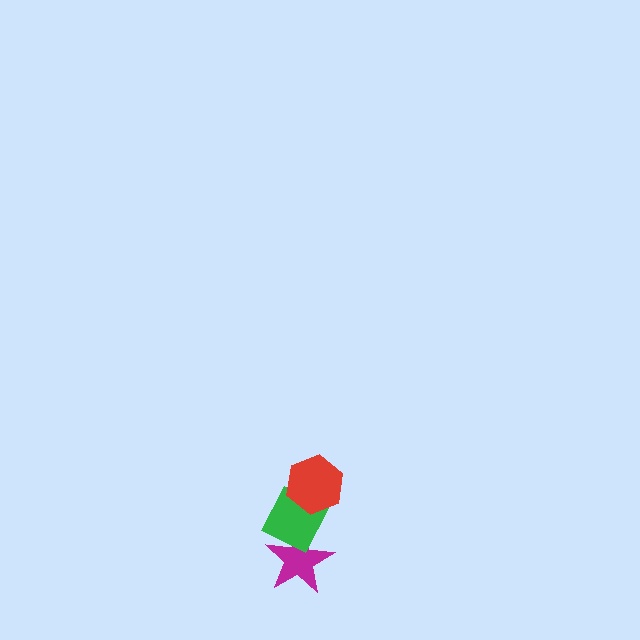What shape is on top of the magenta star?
The green diamond is on top of the magenta star.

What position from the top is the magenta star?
The magenta star is 3rd from the top.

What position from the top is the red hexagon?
The red hexagon is 1st from the top.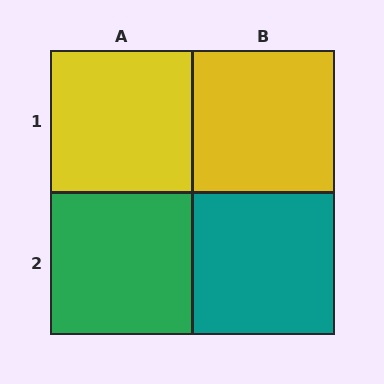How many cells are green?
1 cell is green.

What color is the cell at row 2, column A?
Green.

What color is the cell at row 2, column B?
Teal.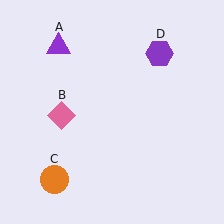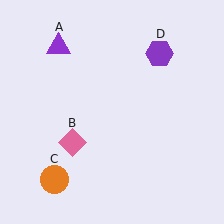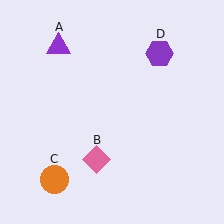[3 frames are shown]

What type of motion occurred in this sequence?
The pink diamond (object B) rotated counterclockwise around the center of the scene.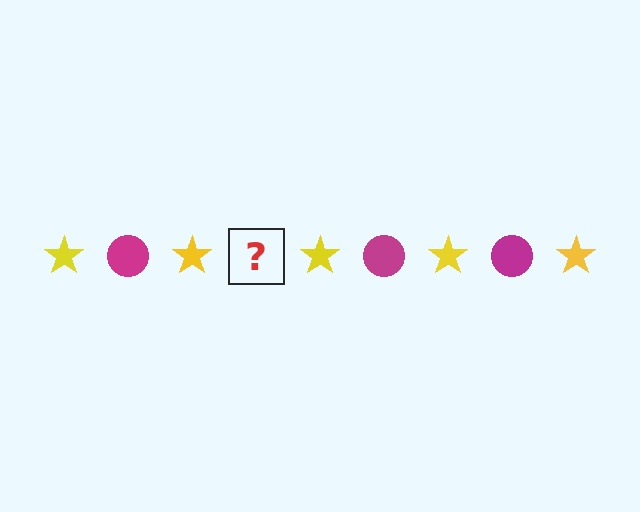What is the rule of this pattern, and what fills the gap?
The rule is that the pattern alternates between yellow star and magenta circle. The gap should be filled with a magenta circle.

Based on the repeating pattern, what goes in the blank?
The blank should be a magenta circle.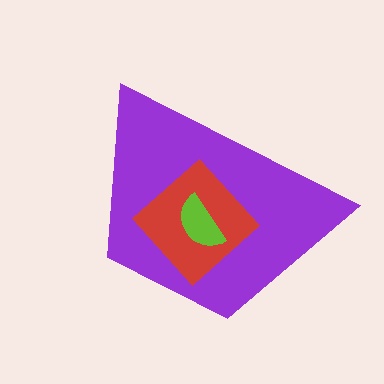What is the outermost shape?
The purple trapezoid.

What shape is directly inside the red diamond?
The lime semicircle.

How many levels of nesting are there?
3.